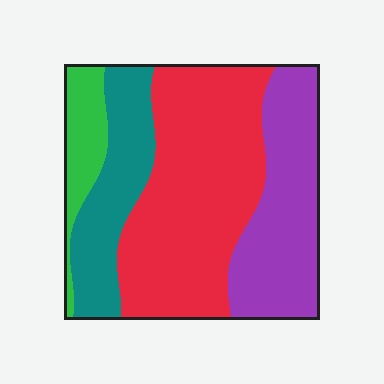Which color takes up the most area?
Red, at roughly 45%.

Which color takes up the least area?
Green, at roughly 10%.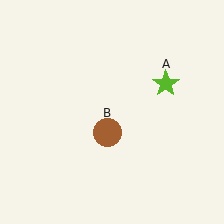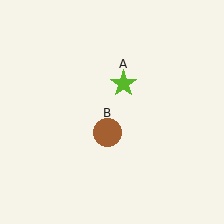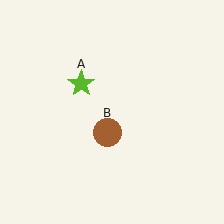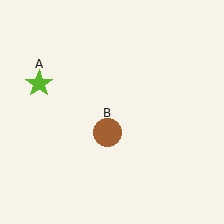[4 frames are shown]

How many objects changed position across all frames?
1 object changed position: lime star (object A).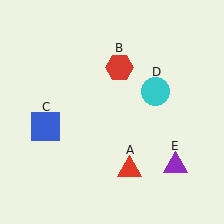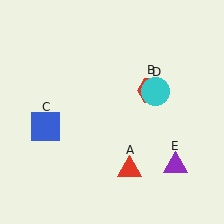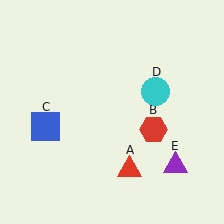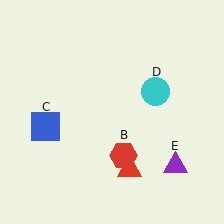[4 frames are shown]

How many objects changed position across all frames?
1 object changed position: red hexagon (object B).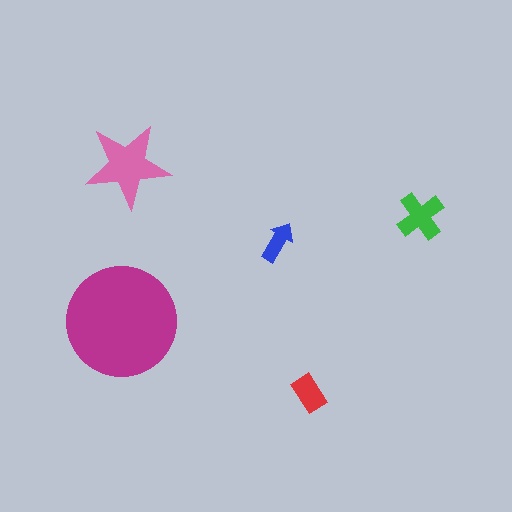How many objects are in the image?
There are 5 objects in the image.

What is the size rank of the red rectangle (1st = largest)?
4th.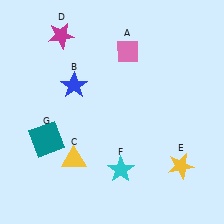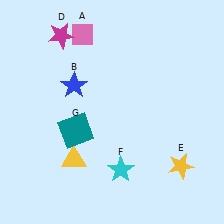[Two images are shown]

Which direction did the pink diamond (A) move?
The pink diamond (A) moved left.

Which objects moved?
The objects that moved are: the pink diamond (A), the teal square (G).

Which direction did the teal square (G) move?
The teal square (G) moved right.